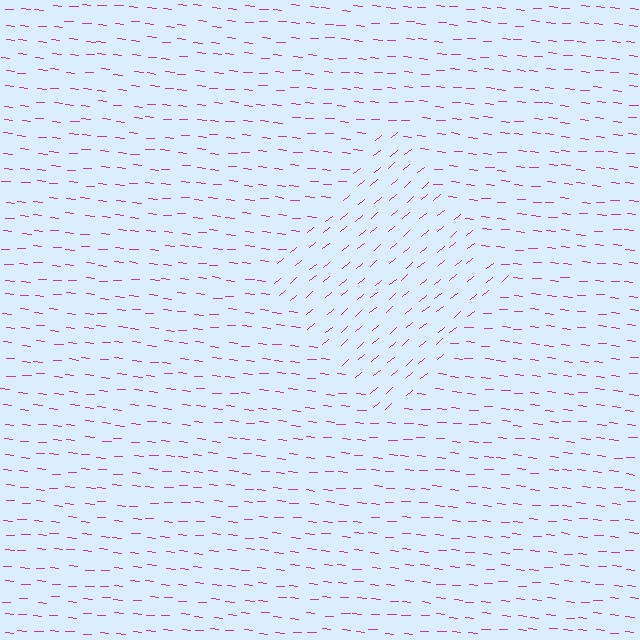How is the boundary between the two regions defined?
The boundary is defined purely by a change in line orientation (approximately 45 degrees difference). All lines are the same color and thickness.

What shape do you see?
I see a diamond.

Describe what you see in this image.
The image is filled with small magenta line segments. A diamond region in the image has lines oriented differently from the surrounding lines, creating a visible texture boundary.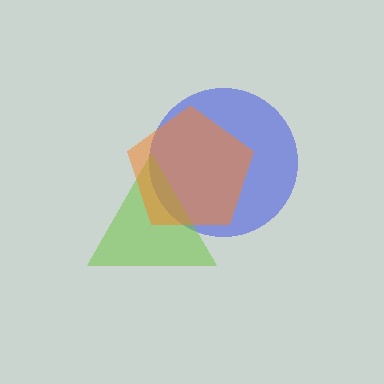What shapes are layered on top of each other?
The layered shapes are: a blue circle, a lime triangle, an orange pentagon.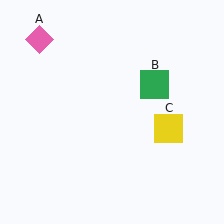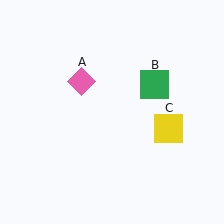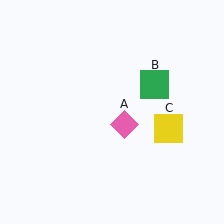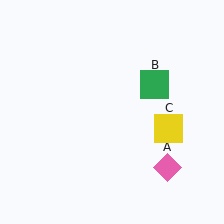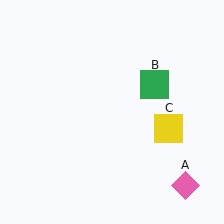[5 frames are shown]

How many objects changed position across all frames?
1 object changed position: pink diamond (object A).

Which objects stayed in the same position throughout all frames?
Green square (object B) and yellow square (object C) remained stationary.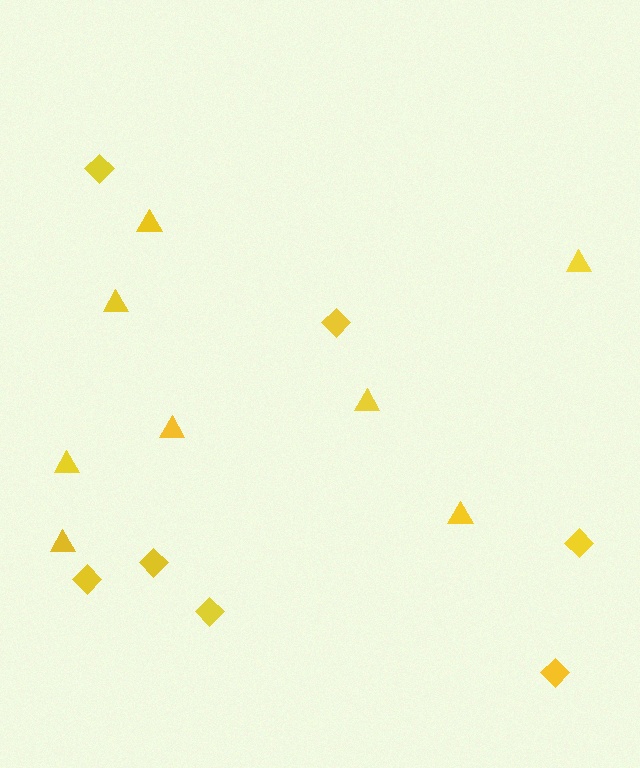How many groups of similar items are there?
There are 2 groups: one group of triangles (8) and one group of diamonds (7).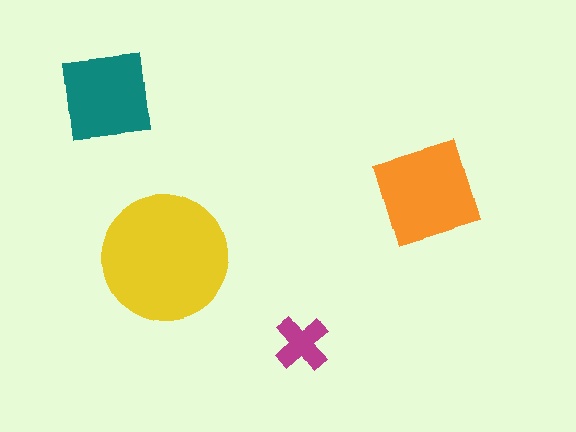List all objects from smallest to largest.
The magenta cross, the teal square, the orange diamond, the yellow circle.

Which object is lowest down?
The magenta cross is bottommost.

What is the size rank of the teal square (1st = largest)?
3rd.